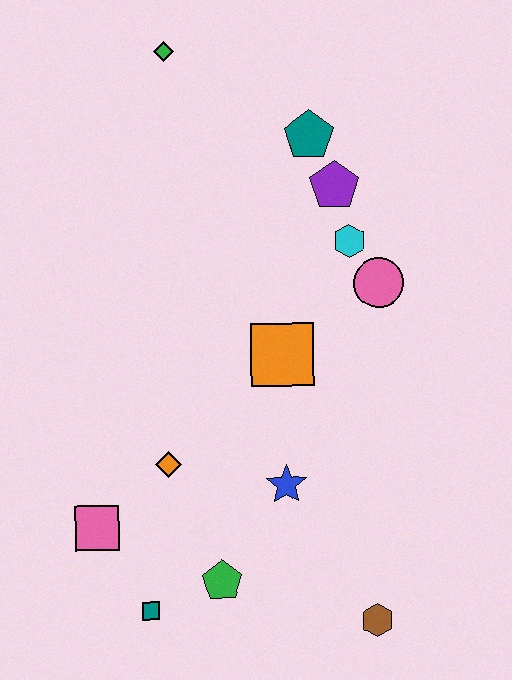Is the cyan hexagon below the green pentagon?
No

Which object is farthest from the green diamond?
The brown hexagon is farthest from the green diamond.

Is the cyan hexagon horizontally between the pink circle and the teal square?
Yes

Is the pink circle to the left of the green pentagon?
No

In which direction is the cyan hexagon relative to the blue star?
The cyan hexagon is above the blue star.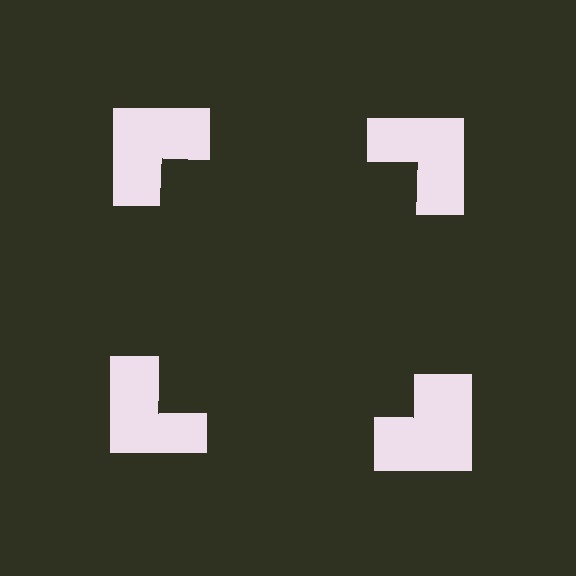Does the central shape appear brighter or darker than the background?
It typically appears slightly darker than the background, even though no actual brightness change is drawn.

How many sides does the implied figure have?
4 sides.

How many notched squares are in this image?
There are 4 — one at each vertex of the illusory square.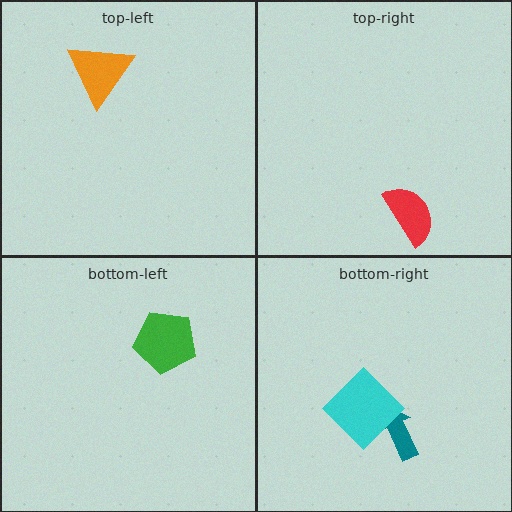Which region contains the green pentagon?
The bottom-left region.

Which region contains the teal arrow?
The bottom-right region.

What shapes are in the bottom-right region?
The teal arrow, the cyan diamond.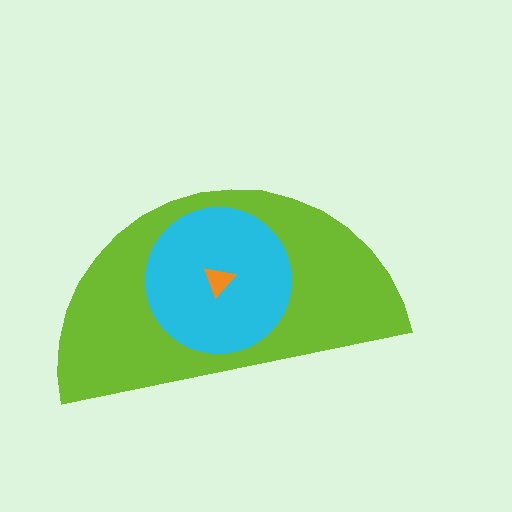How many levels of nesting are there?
3.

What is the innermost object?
The orange triangle.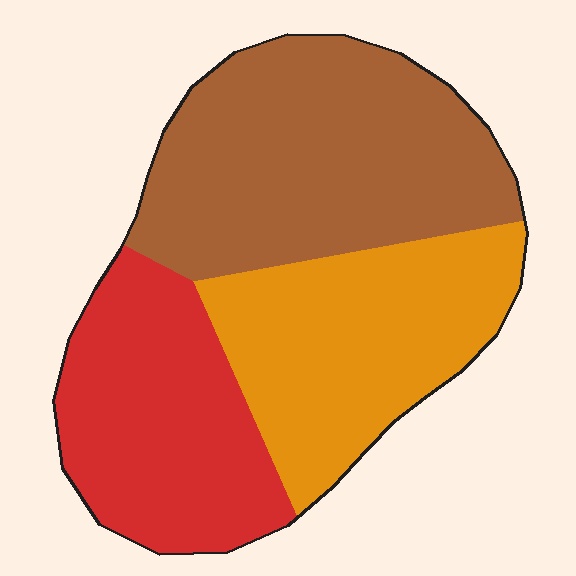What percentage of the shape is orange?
Orange covers 31% of the shape.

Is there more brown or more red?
Brown.